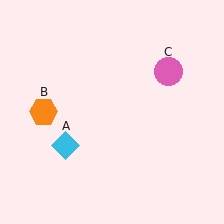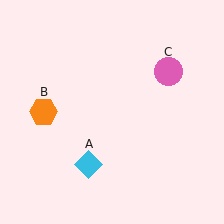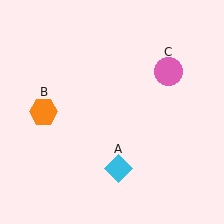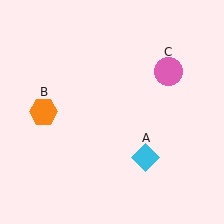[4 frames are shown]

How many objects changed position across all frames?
1 object changed position: cyan diamond (object A).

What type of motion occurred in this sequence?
The cyan diamond (object A) rotated counterclockwise around the center of the scene.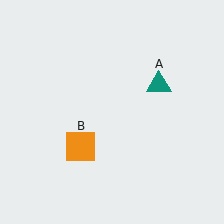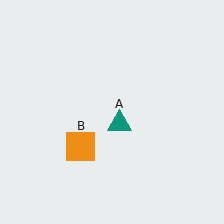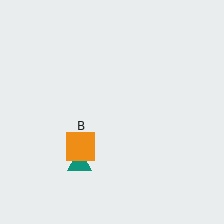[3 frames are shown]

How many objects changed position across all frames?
1 object changed position: teal triangle (object A).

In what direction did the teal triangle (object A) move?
The teal triangle (object A) moved down and to the left.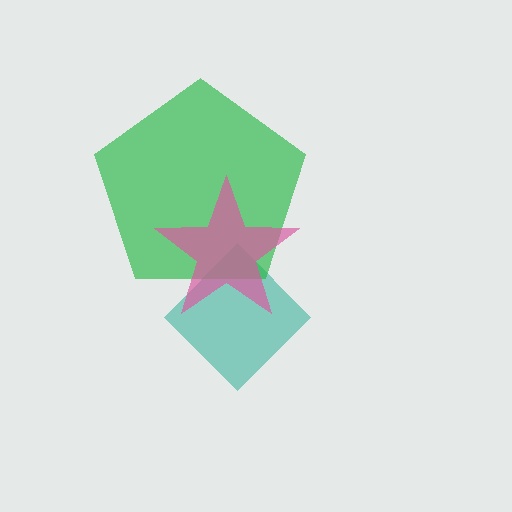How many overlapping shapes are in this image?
There are 3 overlapping shapes in the image.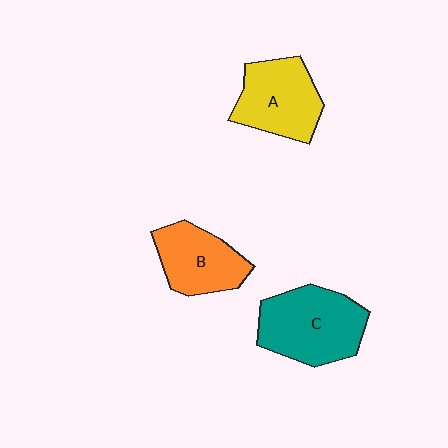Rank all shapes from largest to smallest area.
From largest to smallest: C (teal), A (yellow), B (orange).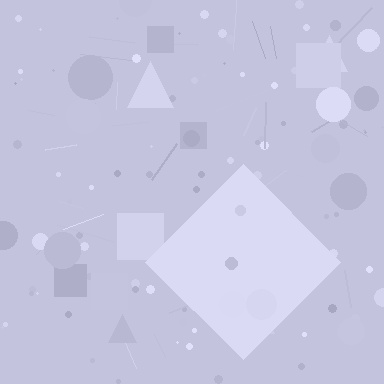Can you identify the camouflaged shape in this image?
The camouflaged shape is a diamond.